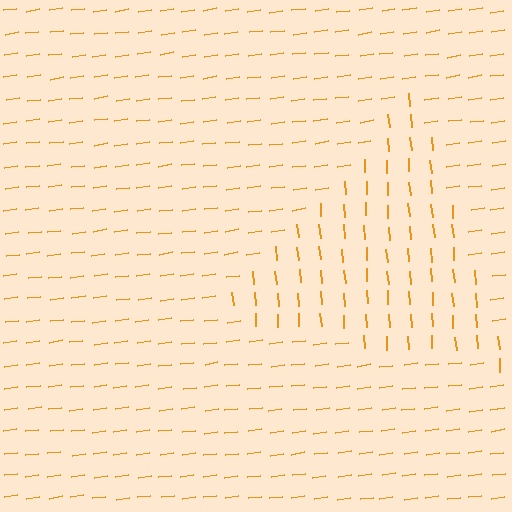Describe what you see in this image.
The image is filled with small orange line segments. A triangle region in the image has lines oriented differently from the surrounding lines, creating a visible texture boundary.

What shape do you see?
I see a triangle.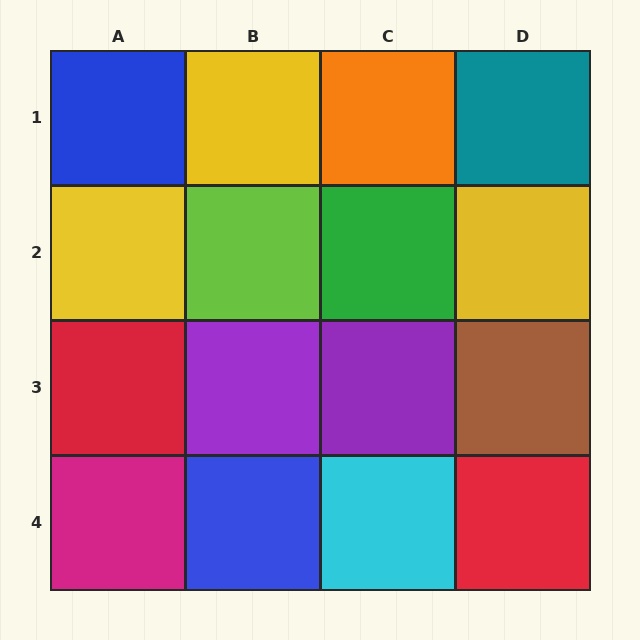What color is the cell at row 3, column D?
Brown.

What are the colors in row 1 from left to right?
Blue, yellow, orange, teal.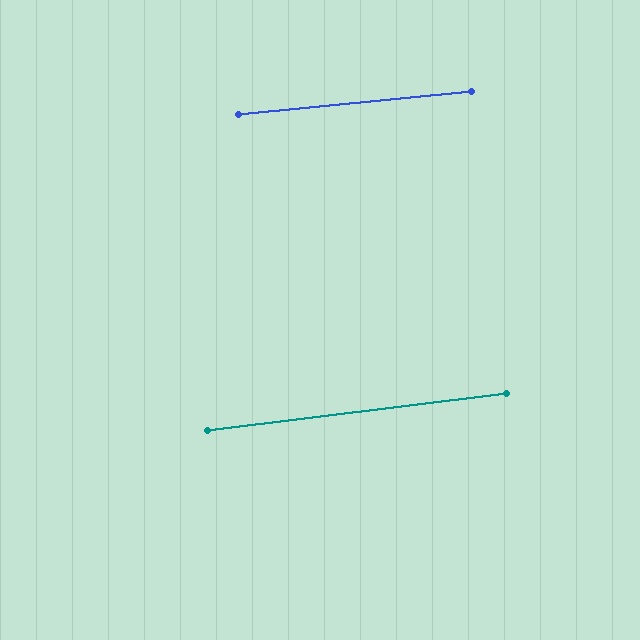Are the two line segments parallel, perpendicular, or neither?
Parallel — their directions differ by only 1.6°.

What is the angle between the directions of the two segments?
Approximately 2 degrees.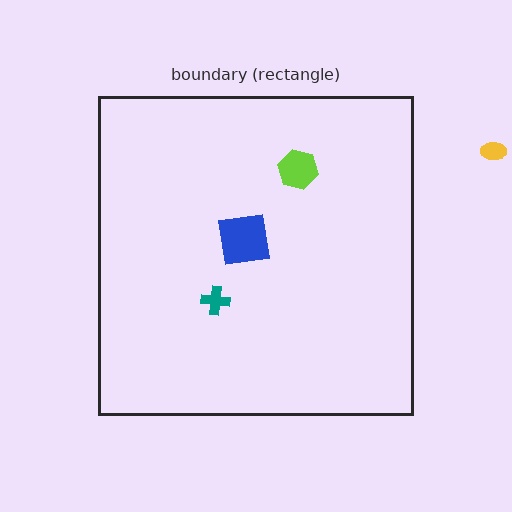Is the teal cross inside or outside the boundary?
Inside.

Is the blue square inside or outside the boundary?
Inside.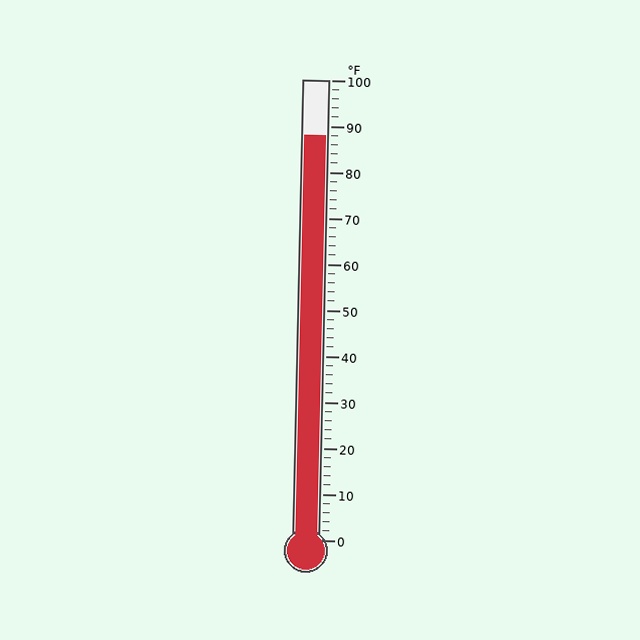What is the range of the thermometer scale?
The thermometer scale ranges from 0°F to 100°F.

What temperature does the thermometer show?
The thermometer shows approximately 88°F.